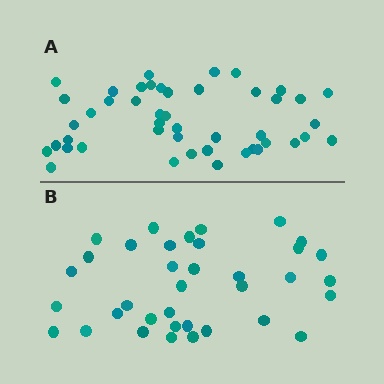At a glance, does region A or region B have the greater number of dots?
Region A (the top region) has more dots.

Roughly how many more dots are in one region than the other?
Region A has roughly 10 or so more dots than region B.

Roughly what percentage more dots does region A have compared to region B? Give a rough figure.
About 30% more.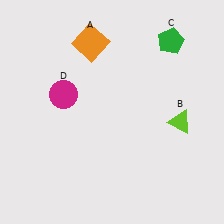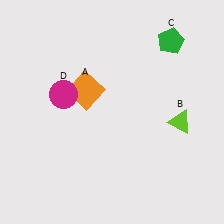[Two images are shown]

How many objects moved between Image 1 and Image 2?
1 object moved between the two images.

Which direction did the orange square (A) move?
The orange square (A) moved down.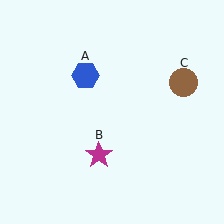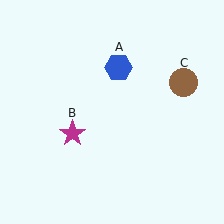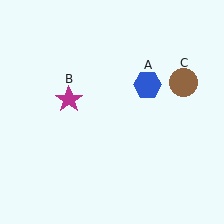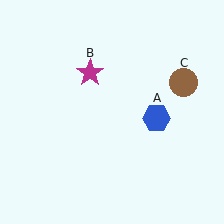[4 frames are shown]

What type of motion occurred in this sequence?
The blue hexagon (object A), magenta star (object B) rotated clockwise around the center of the scene.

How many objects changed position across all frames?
2 objects changed position: blue hexagon (object A), magenta star (object B).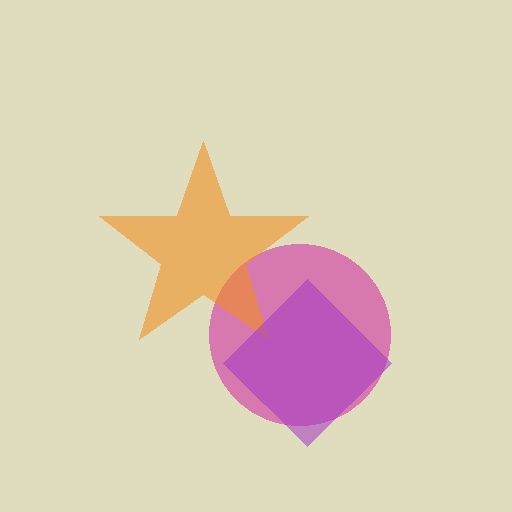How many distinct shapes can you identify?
There are 3 distinct shapes: a magenta circle, an orange star, a purple diamond.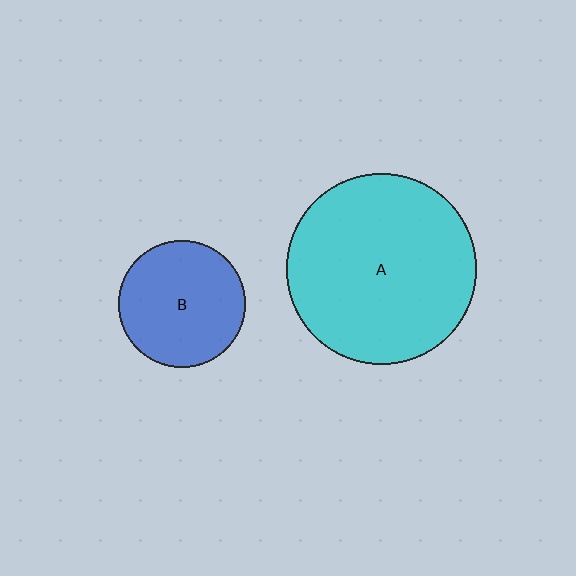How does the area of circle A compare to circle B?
Approximately 2.3 times.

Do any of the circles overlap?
No, none of the circles overlap.